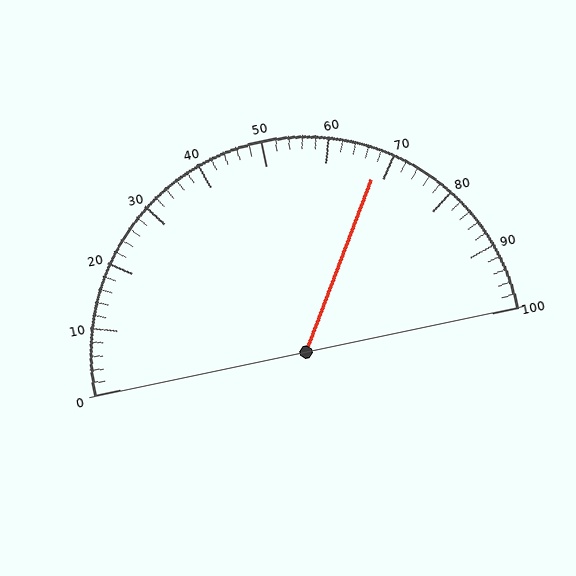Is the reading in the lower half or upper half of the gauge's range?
The reading is in the upper half of the range (0 to 100).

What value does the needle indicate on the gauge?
The needle indicates approximately 68.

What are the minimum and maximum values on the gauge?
The gauge ranges from 0 to 100.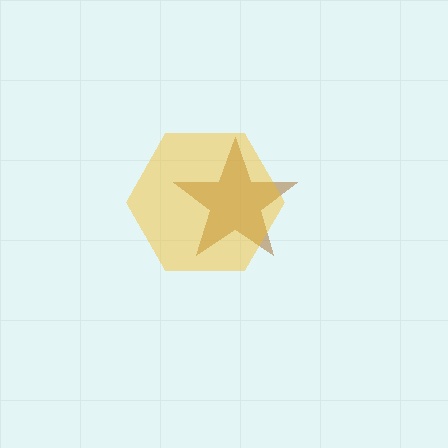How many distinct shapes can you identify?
There are 2 distinct shapes: a brown star, a yellow hexagon.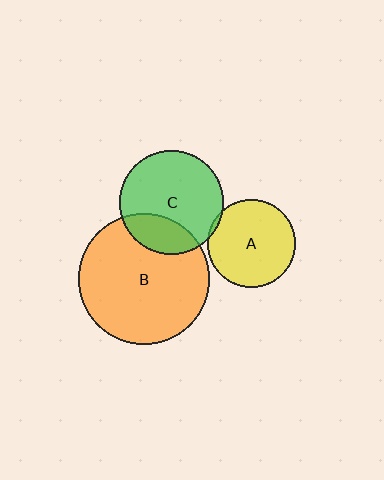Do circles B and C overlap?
Yes.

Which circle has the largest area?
Circle B (orange).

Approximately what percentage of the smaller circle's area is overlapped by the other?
Approximately 25%.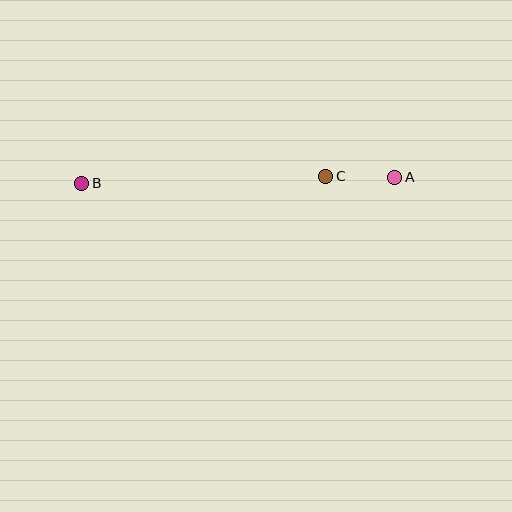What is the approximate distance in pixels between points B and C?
The distance between B and C is approximately 244 pixels.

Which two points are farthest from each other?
Points A and B are farthest from each other.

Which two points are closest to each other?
Points A and C are closest to each other.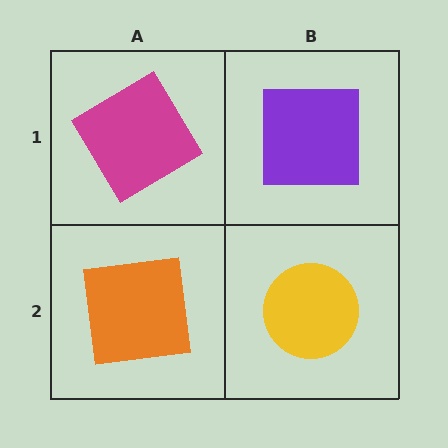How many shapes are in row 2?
2 shapes.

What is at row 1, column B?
A purple square.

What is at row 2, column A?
An orange square.